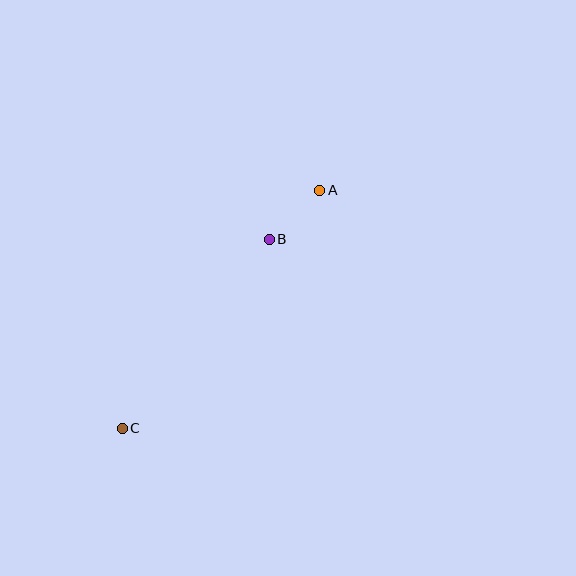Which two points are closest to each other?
Points A and B are closest to each other.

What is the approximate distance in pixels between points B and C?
The distance between B and C is approximately 239 pixels.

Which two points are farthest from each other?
Points A and C are farthest from each other.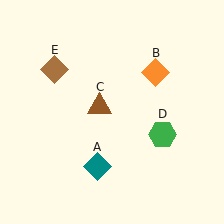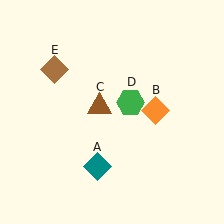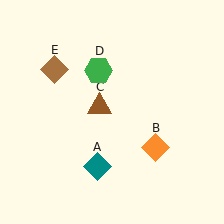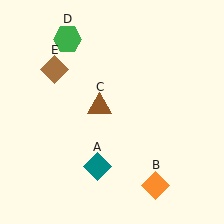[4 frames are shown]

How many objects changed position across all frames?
2 objects changed position: orange diamond (object B), green hexagon (object D).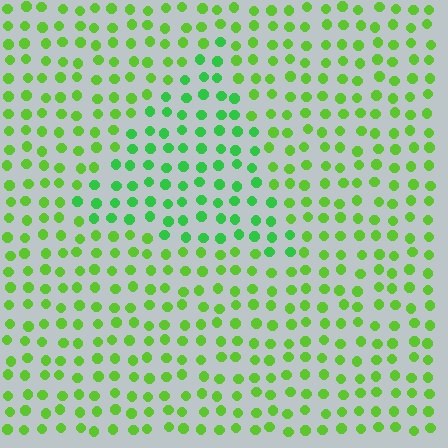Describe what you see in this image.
The image is filled with small lime elements in a uniform arrangement. A triangle-shaped region is visible where the elements are tinted to a slightly different hue, forming a subtle color boundary.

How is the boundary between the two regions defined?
The boundary is defined purely by a slight shift in hue (about 27 degrees). Spacing, size, and orientation are identical on both sides.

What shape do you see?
I see a triangle.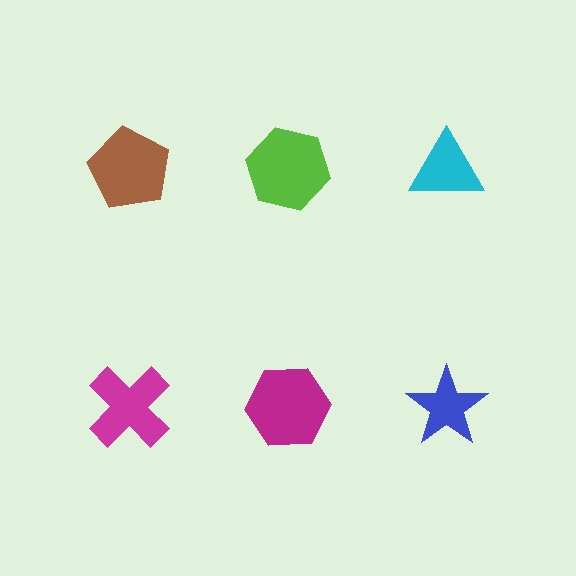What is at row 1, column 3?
A cyan triangle.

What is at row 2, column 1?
A magenta cross.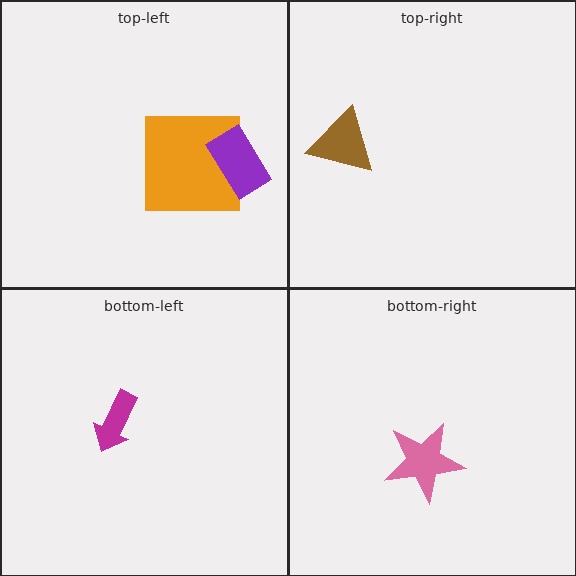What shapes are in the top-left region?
The orange square, the purple rectangle.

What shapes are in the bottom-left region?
The magenta arrow.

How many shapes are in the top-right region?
1.